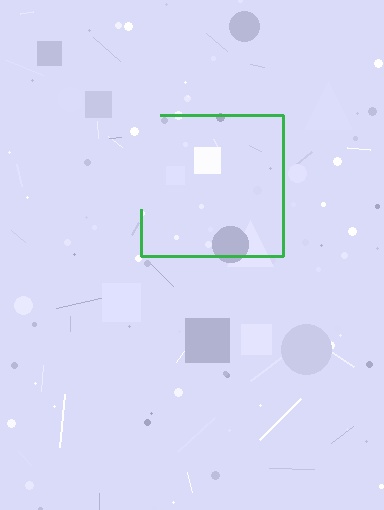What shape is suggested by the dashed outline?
The dashed outline suggests a square.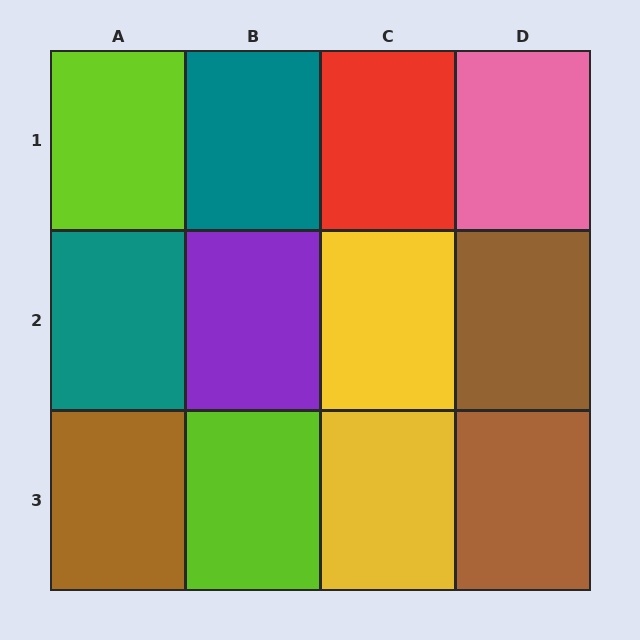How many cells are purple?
1 cell is purple.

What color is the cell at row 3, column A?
Brown.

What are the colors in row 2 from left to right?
Teal, purple, yellow, brown.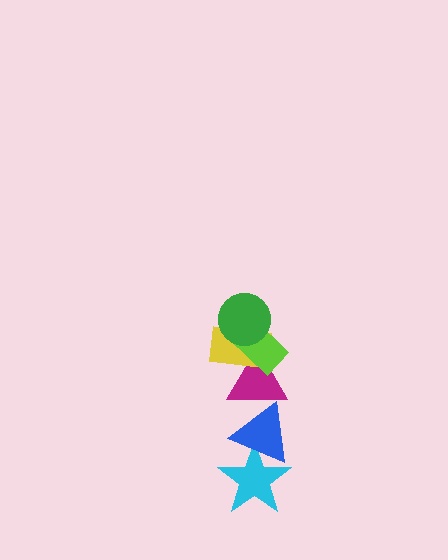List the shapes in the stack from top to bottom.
From top to bottom: the green circle, the lime rectangle, the yellow rectangle, the magenta triangle, the blue triangle, the cyan star.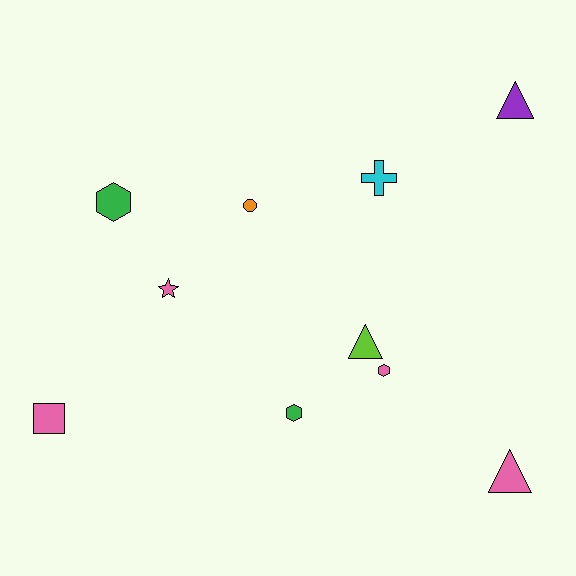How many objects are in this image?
There are 10 objects.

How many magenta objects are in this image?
There are no magenta objects.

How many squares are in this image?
There is 1 square.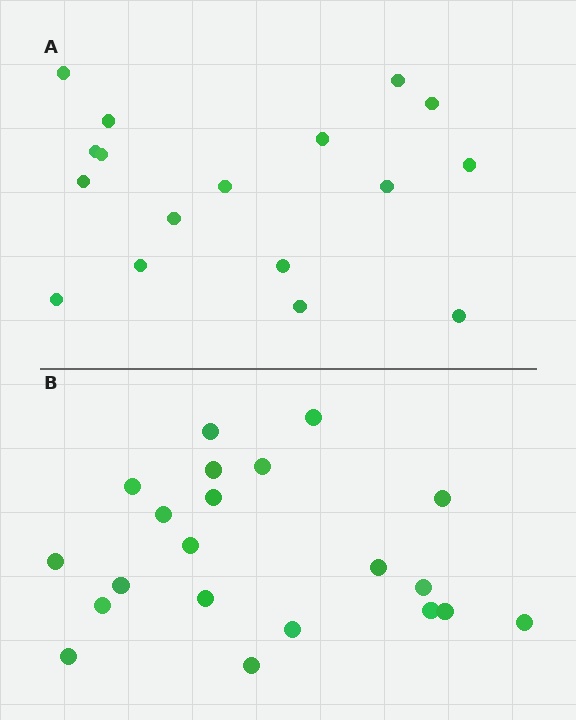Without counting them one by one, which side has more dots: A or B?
Region B (the bottom region) has more dots.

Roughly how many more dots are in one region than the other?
Region B has about 4 more dots than region A.